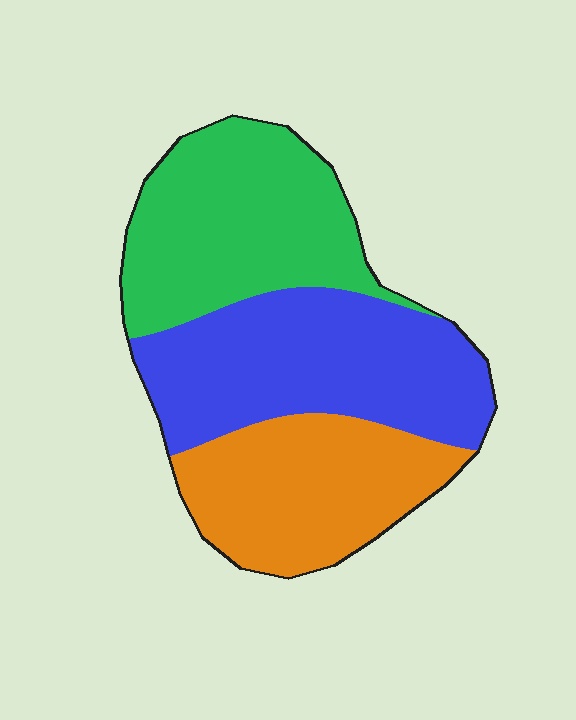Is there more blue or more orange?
Blue.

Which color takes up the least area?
Orange, at roughly 30%.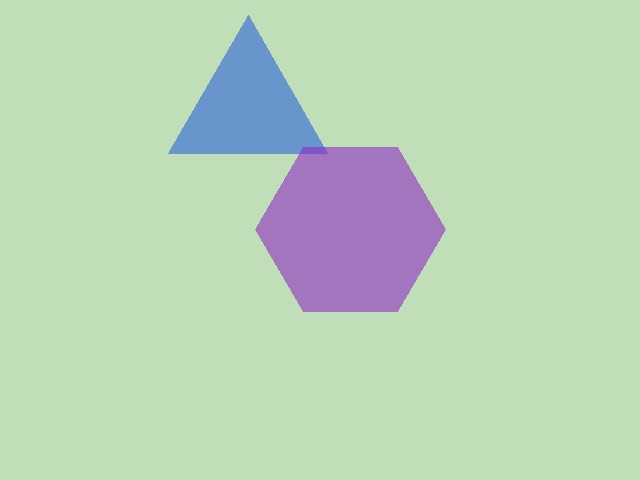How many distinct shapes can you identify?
There are 2 distinct shapes: a blue triangle, a purple hexagon.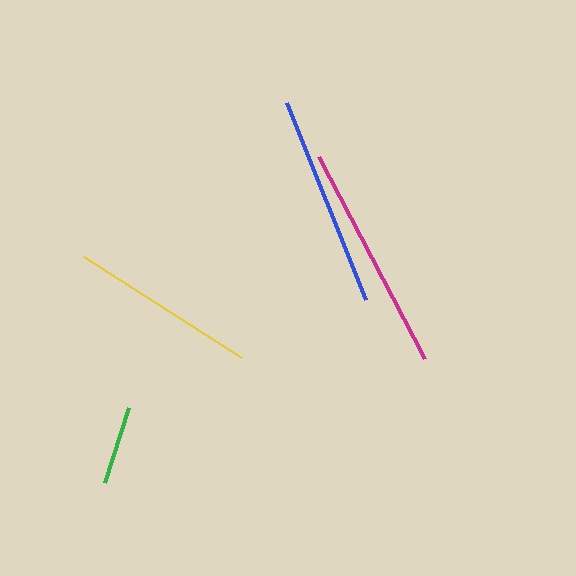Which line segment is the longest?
The magenta line is the longest at approximately 228 pixels.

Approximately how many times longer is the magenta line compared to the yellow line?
The magenta line is approximately 1.2 times the length of the yellow line.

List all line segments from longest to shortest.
From longest to shortest: magenta, blue, yellow, green.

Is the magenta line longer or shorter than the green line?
The magenta line is longer than the green line.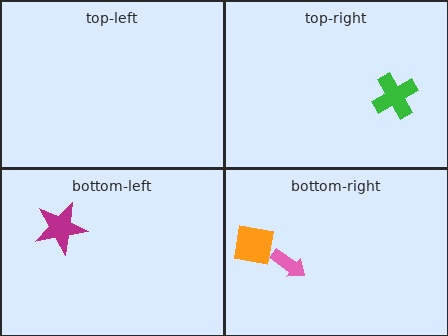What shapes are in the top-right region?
The green cross.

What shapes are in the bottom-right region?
The pink arrow, the orange square.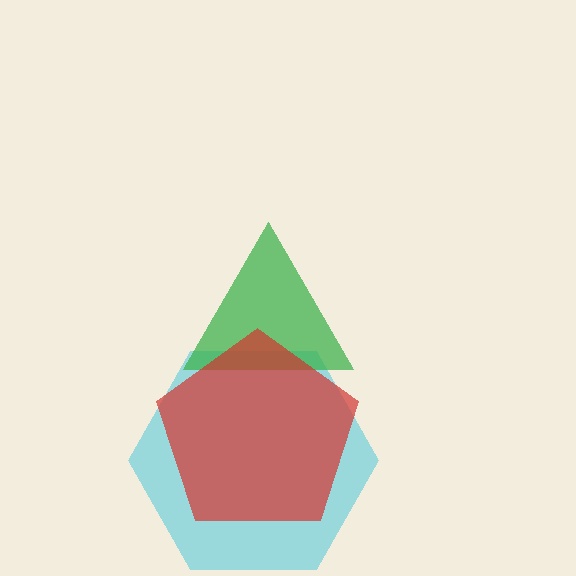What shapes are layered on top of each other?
The layered shapes are: a cyan hexagon, a green triangle, a red pentagon.